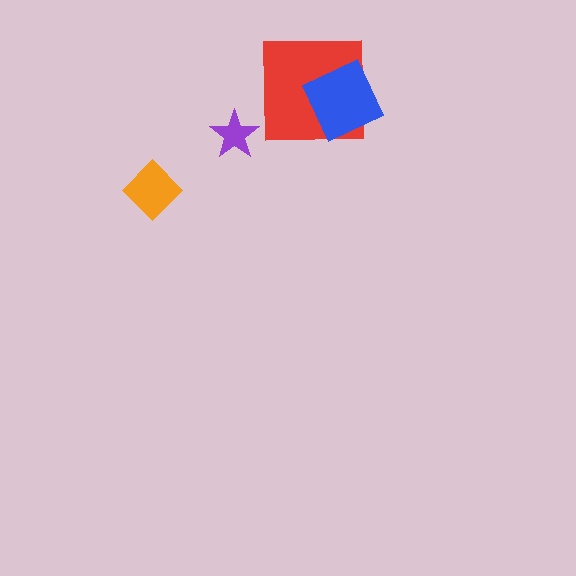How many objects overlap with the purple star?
0 objects overlap with the purple star.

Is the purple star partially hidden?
No, no other shape covers it.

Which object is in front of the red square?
The blue square is in front of the red square.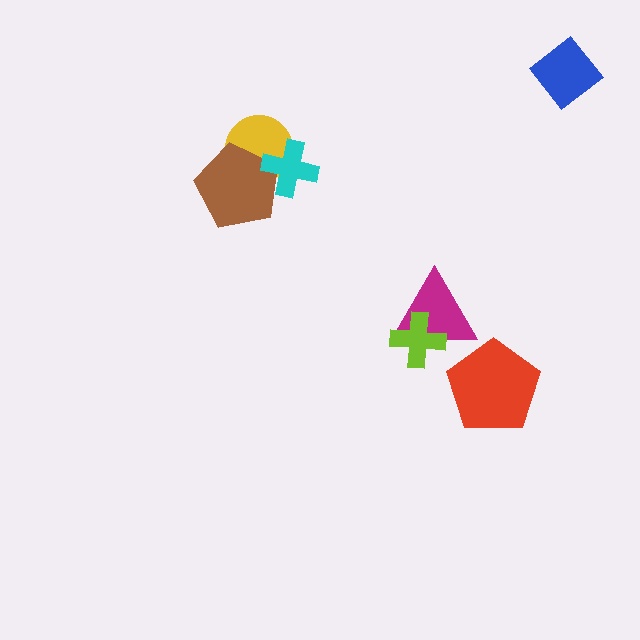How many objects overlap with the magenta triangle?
1 object overlaps with the magenta triangle.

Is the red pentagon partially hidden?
No, no other shape covers it.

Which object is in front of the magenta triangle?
The lime cross is in front of the magenta triangle.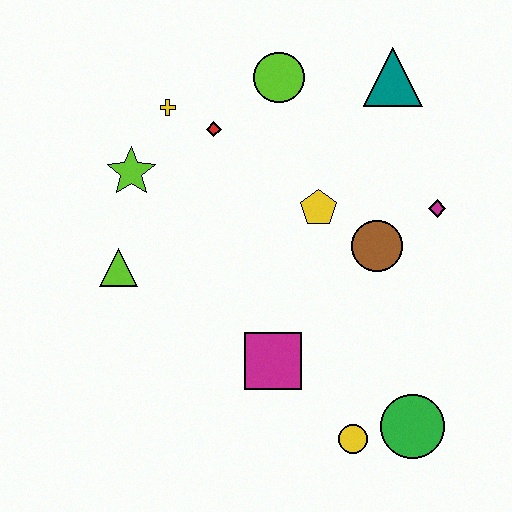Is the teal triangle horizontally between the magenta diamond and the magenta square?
Yes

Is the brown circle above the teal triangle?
No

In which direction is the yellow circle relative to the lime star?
The yellow circle is below the lime star.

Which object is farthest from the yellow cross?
The green circle is farthest from the yellow cross.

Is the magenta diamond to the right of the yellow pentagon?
Yes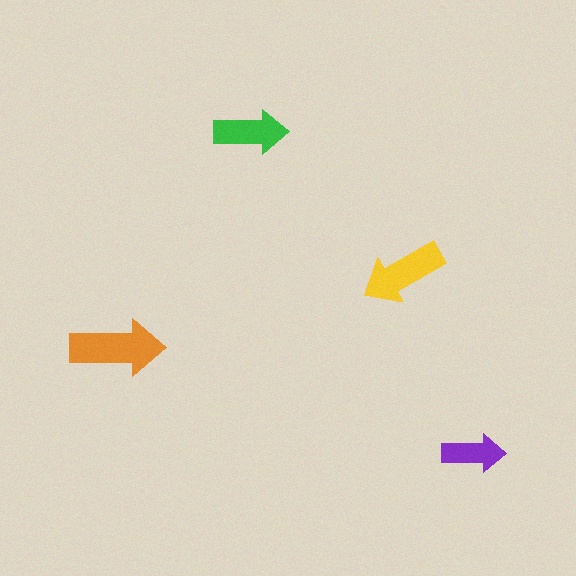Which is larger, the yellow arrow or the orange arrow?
The orange one.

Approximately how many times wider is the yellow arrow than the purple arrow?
About 1.5 times wider.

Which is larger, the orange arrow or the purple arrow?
The orange one.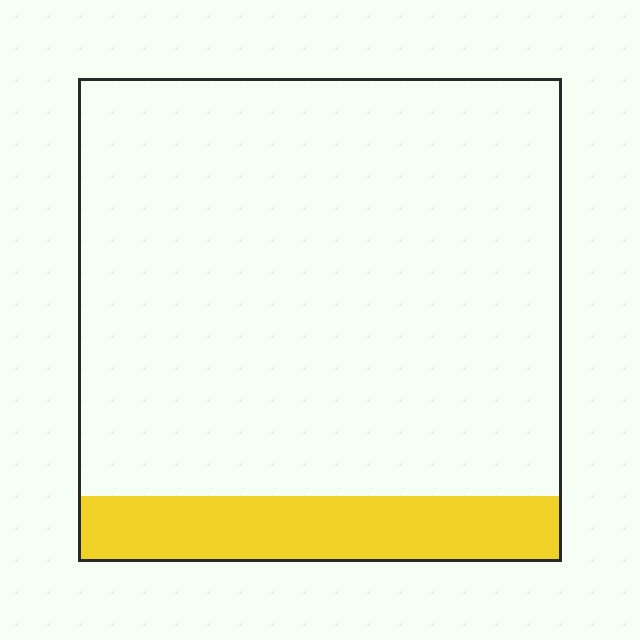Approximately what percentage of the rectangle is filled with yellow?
Approximately 15%.